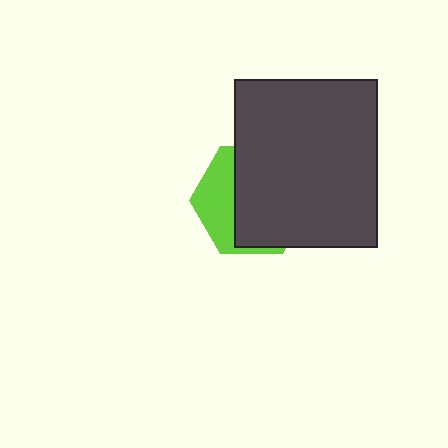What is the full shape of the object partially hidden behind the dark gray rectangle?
The partially hidden object is a lime hexagon.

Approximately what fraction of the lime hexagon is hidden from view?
Roughly 66% of the lime hexagon is hidden behind the dark gray rectangle.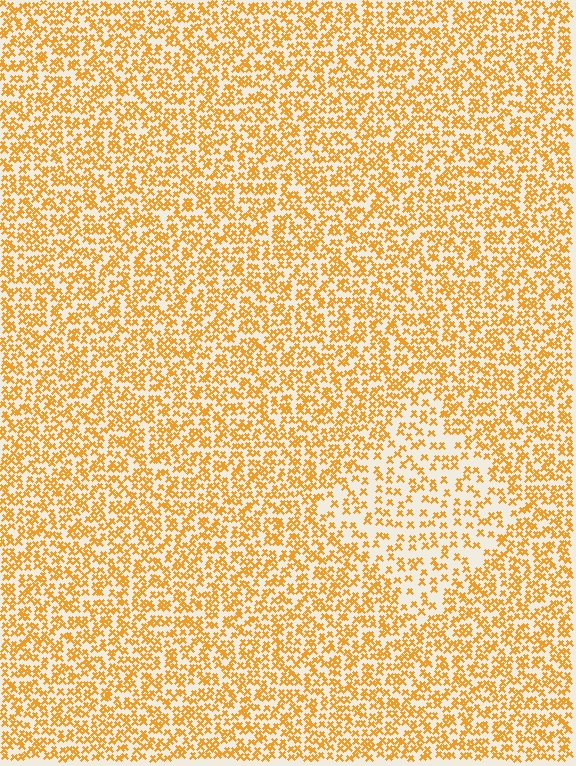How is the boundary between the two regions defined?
The boundary is defined by a change in element density (approximately 1.9x ratio). All elements are the same color, size, and shape.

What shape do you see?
I see a diamond.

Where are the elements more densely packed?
The elements are more densely packed outside the diamond boundary.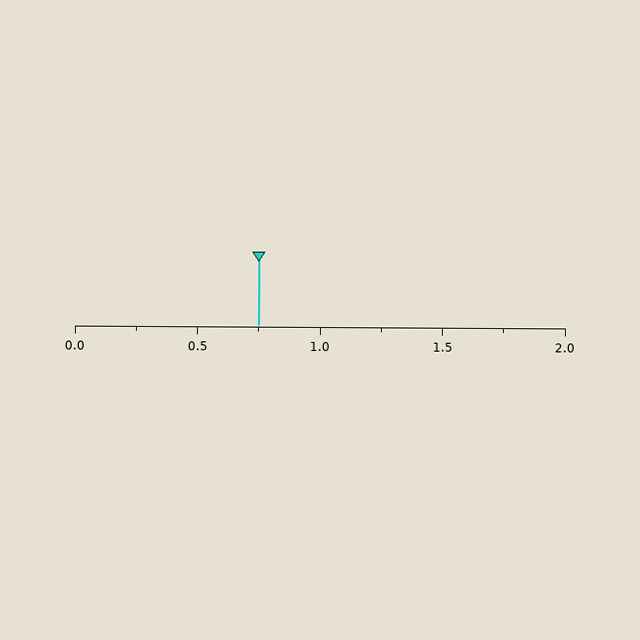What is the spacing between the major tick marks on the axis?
The major ticks are spaced 0.5 apart.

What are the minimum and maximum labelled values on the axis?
The axis runs from 0.0 to 2.0.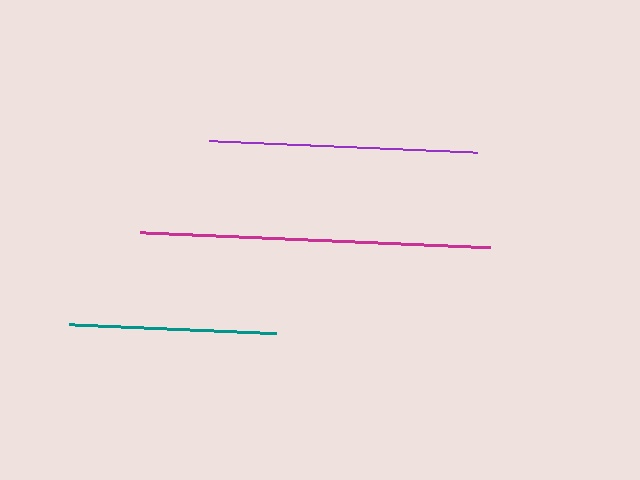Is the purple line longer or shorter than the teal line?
The purple line is longer than the teal line.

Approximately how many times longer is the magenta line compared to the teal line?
The magenta line is approximately 1.7 times the length of the teal line.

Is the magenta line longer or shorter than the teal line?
The magenta line is longer than the teal line.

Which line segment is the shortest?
The teal line is the shortest at approximately 207 pixels.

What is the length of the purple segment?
The purple segment is approximately 268 pixels long.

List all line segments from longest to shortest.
From longest to shortest: magenta, purple, teal.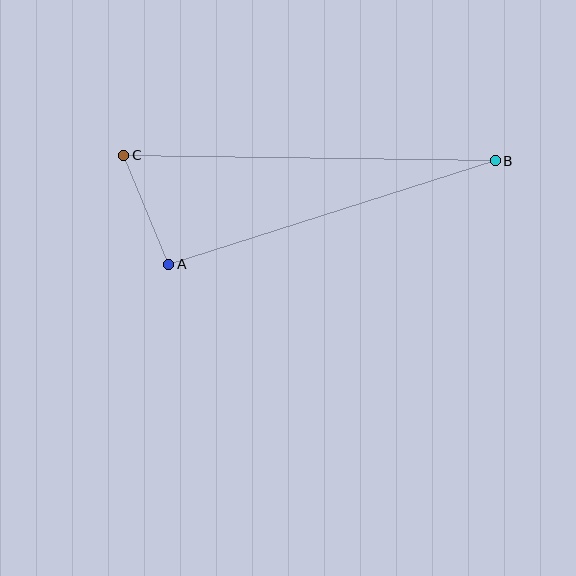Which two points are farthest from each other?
Points B and C are farthest from each other.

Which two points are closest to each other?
Points A and C are closest to each other.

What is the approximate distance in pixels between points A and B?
The distance between A and B is approximately 343 pixels.